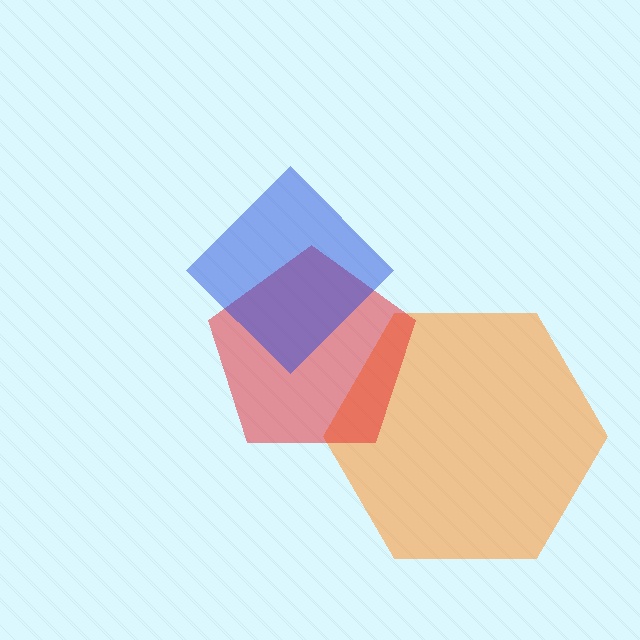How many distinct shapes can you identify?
There are 3 distinct shapes: an orange hexagon, a red pentagon, a blue diamond.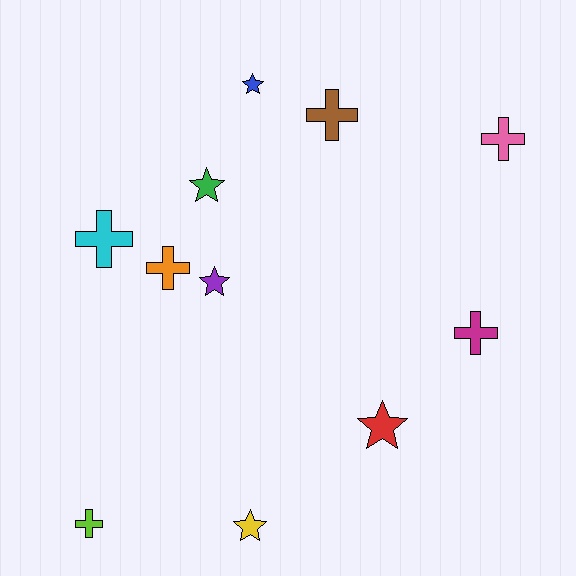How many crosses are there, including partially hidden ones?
There are 6 crosses.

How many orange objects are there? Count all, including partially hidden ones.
There is 1 orange object.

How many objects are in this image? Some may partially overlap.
There are 11 objects.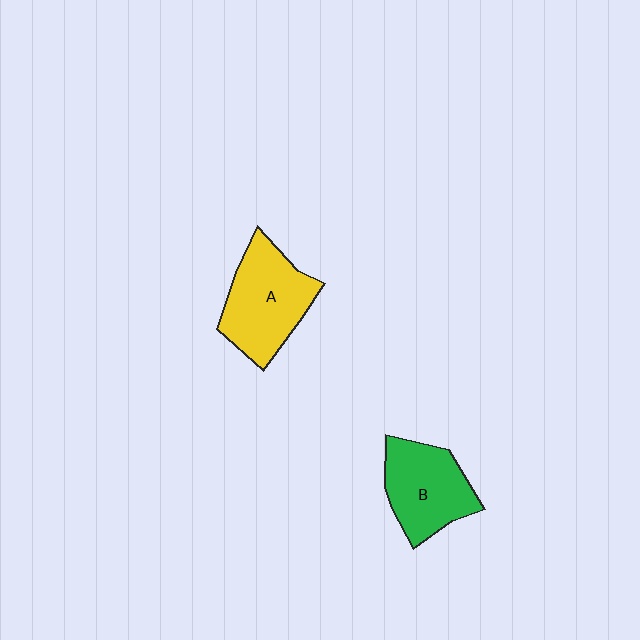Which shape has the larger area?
Shape A (yellow).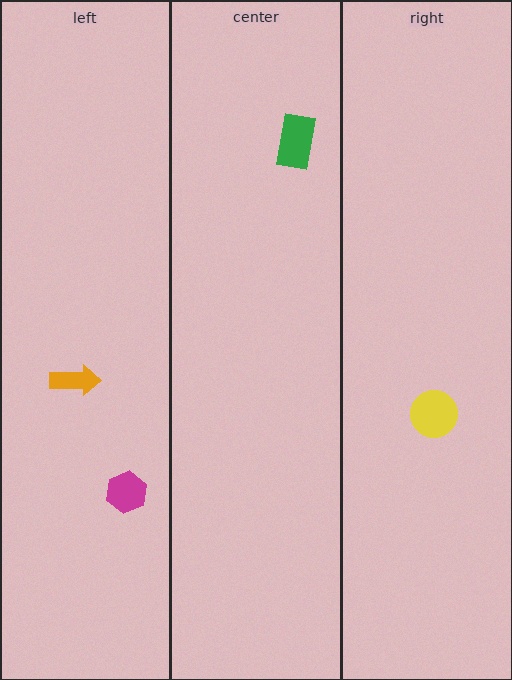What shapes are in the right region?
The yellow circle.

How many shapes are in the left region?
2.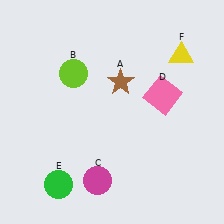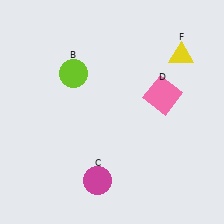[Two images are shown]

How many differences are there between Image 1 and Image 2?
There are 2 differences between the two images.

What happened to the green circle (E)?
The green circle (E) was removed in Image 2. It was in the bottom-left area of Image 1.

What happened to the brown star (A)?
The brown star (A) was removed in Image 2. It was in the top-right area of Image 1.